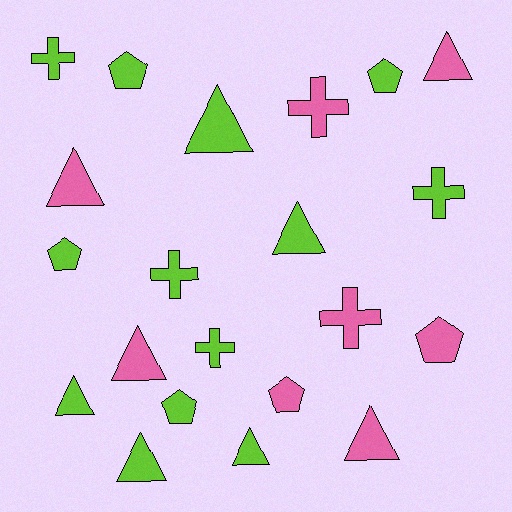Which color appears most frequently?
Lime, with 13 objects.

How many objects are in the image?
There are 21 objects.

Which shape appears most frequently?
Triangle, with 9 objects.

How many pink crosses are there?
There are 2 pink crosses.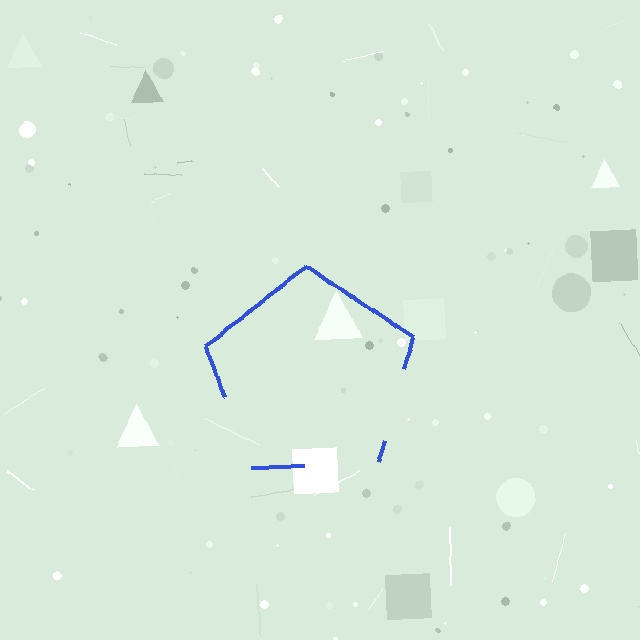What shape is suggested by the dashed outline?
The dashed outline suggests a pentagon.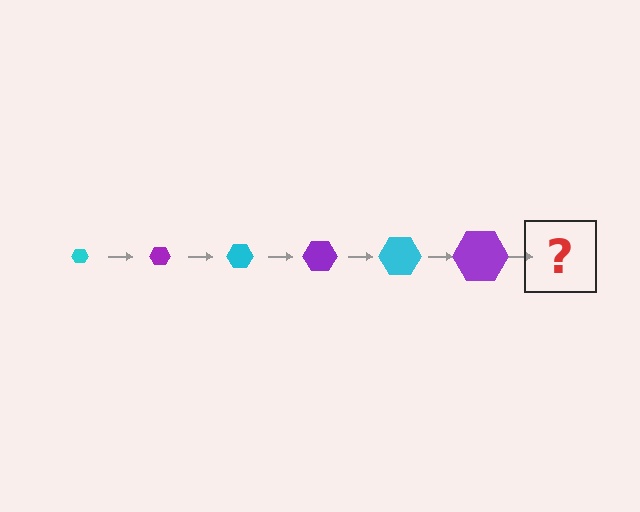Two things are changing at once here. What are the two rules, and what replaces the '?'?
The two rules are that the hexagon grows larger each step and the color cycles through cyan and purple. The '?' should be a cyan hexagon, larger than the previous one.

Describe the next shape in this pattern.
It should be a cyan hexagon, larger than the previous one.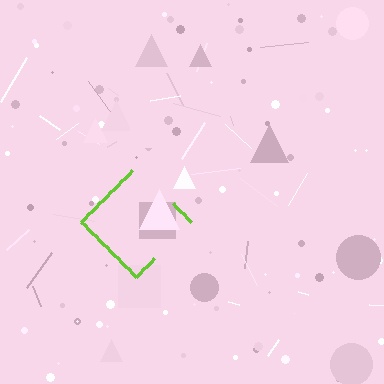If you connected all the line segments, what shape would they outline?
They would outline a diamond.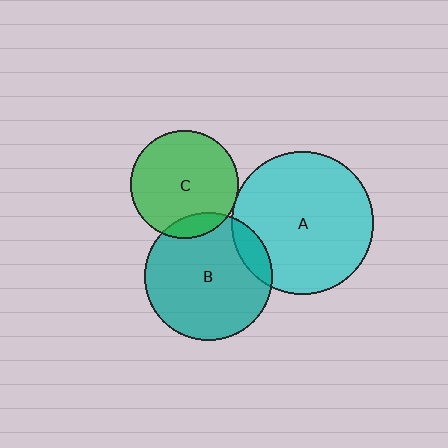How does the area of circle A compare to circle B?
Approximately 1.2 times.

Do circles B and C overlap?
Yes.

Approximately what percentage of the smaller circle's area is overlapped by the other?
Approximately 10%.